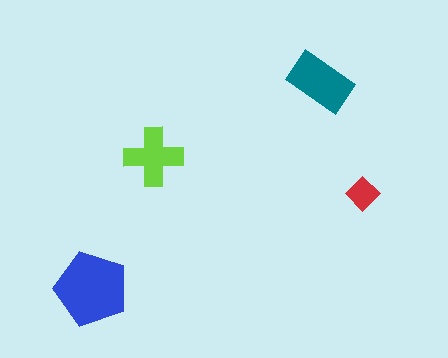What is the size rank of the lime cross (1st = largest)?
3rd.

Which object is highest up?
The teal rectangle is topmost.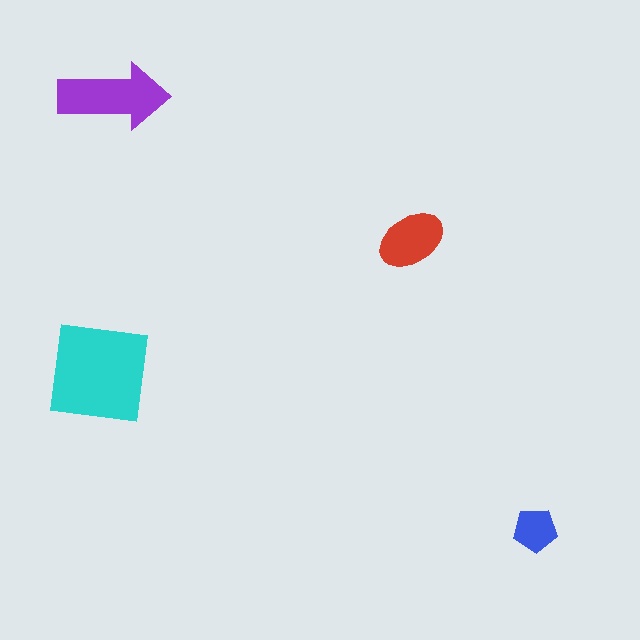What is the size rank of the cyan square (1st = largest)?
1st.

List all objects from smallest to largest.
The blue pentagon, the red ellipse, the purple arrow, the cyan square.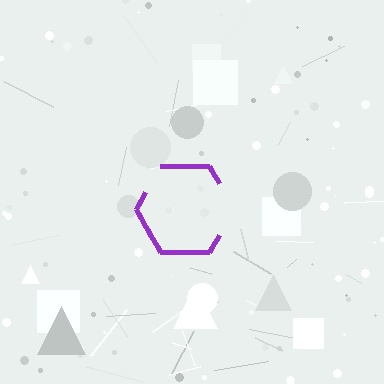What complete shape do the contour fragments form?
The contour fragments form a hexagon.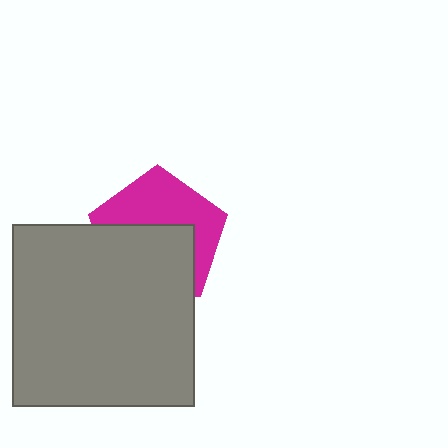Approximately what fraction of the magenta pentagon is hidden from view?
Roughly 53% of the magenta pentagon is hidden behind the gray square.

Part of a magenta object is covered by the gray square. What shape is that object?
It is a pentagon.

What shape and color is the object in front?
The object in front is a gray square.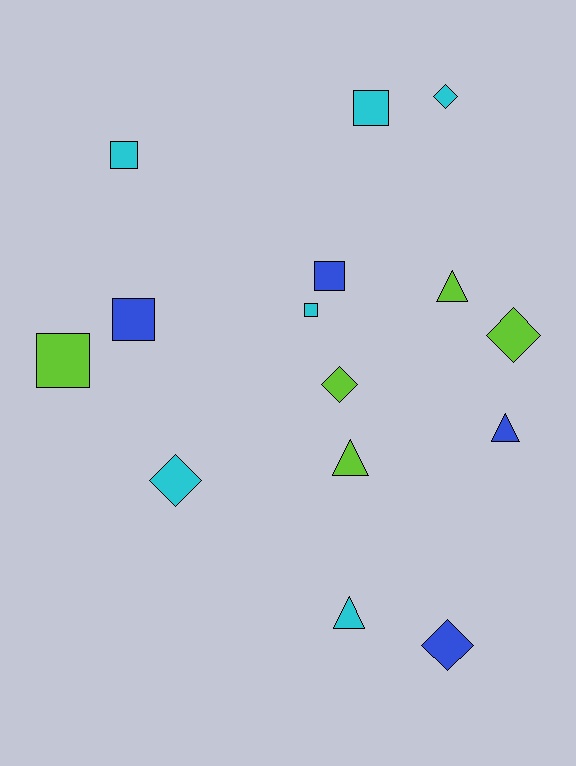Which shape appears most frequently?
Square, with 6 objects.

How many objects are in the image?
There are 15 objects.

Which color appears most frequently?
Cyan, with 6 objects.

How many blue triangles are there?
There is 1 blue triangle.